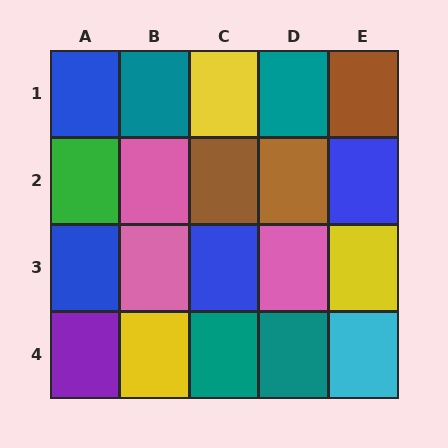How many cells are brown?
3 cells are brown.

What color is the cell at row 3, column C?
Blue.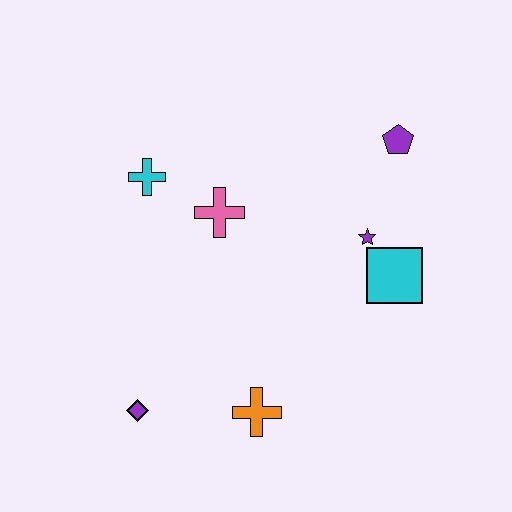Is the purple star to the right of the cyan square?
No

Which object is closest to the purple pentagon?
The purple star is closest to the purple pentagon.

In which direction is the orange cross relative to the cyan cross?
The orange cross is below the cyan cross.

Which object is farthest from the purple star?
The purple diamond is farthest from the purple star.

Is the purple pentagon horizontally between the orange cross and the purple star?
No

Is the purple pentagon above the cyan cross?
Yes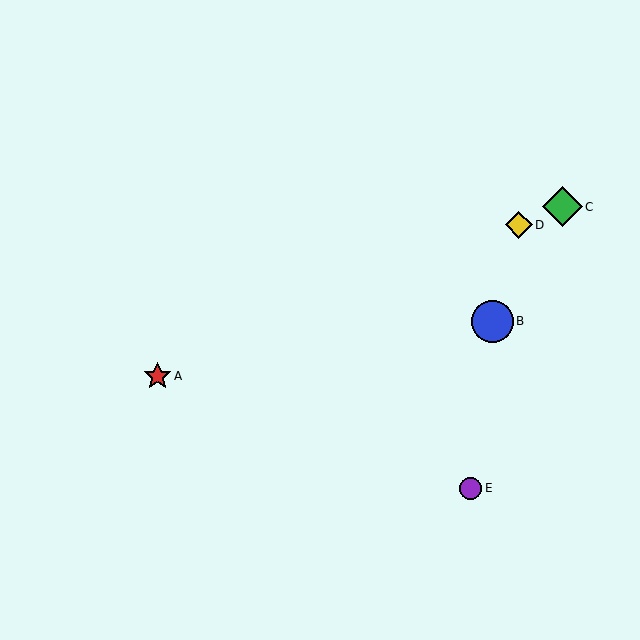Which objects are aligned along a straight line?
Objects A, C, D are aligned along a straight line.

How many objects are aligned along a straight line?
3 objects (A, C, D) are aligned along a straight line.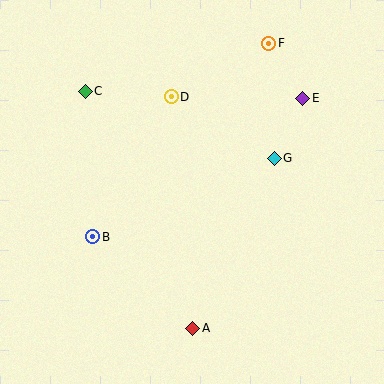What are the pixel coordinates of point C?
Point C is at (85, 91).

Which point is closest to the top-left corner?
Point C is closest to the top-left corner.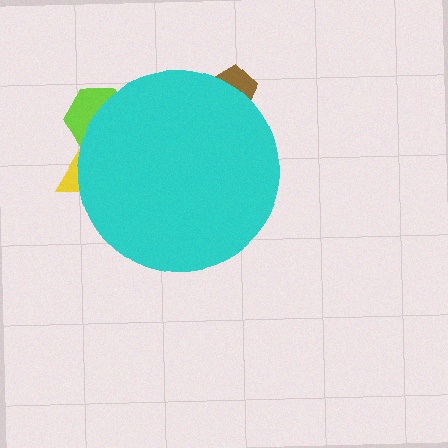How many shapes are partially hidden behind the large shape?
3 shapes are partially hidden.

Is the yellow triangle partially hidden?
Yes, the yellow triangle is partially hidden behind the cyan circle.